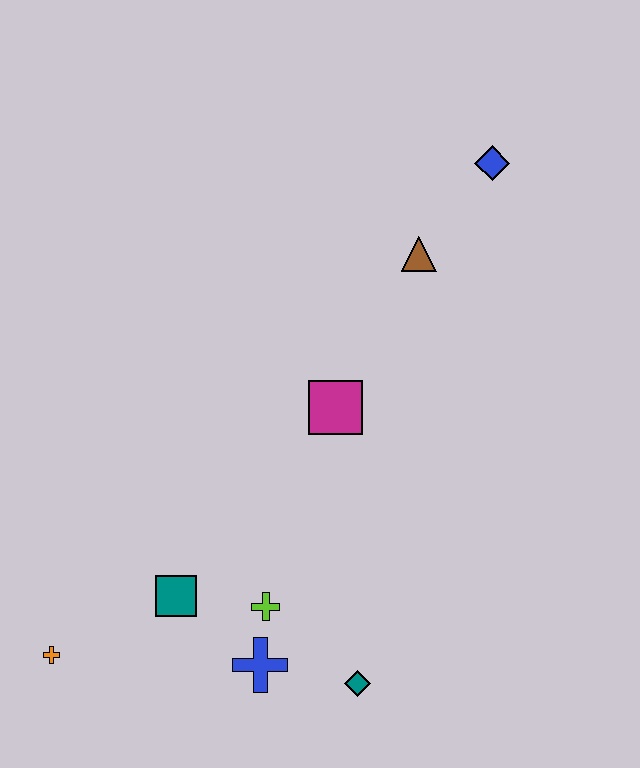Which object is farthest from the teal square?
The blue diamond is farthest from the teal square.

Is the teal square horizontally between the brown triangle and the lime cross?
No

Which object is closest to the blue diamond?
The brown triangle is closest to the blue diamond.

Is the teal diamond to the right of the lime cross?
Yes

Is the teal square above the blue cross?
Yes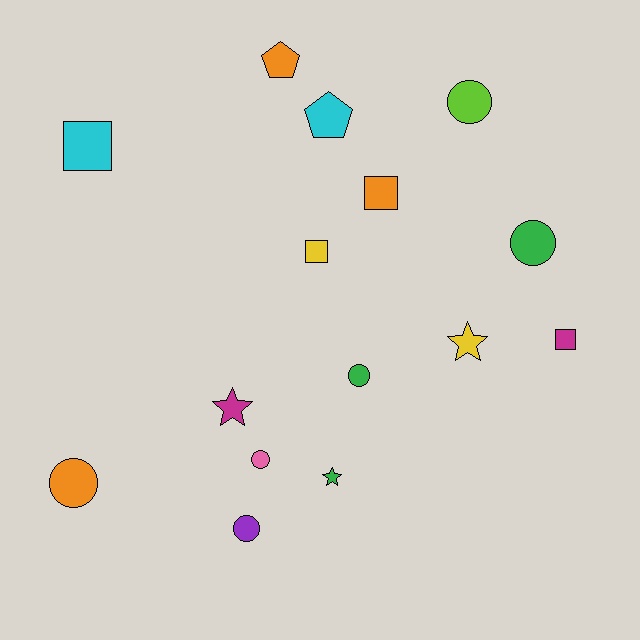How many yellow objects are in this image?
There are 2 yellow objects.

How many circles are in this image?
There are 6 circles.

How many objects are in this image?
There are 15 objects.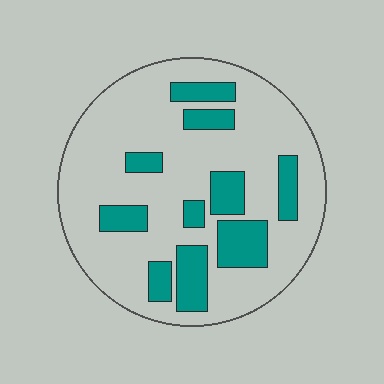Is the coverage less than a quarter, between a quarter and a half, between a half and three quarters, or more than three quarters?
Less than a quarter.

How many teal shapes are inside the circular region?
10.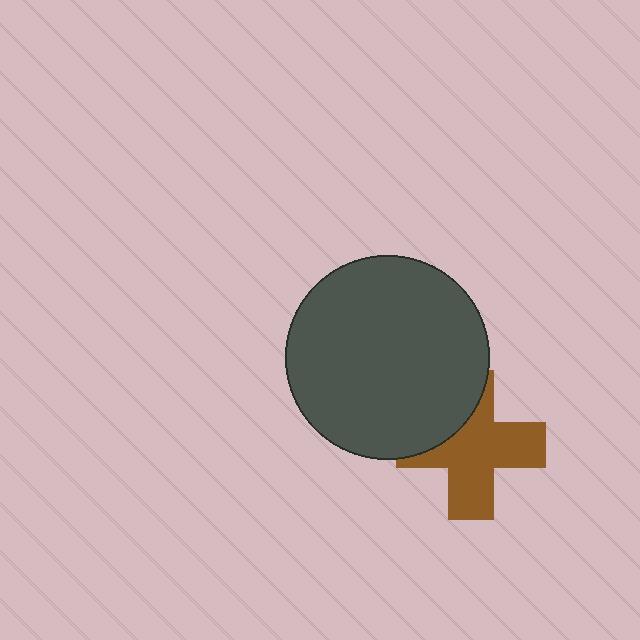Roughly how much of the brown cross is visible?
Most of it is visible (roughly 69%).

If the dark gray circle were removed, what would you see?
You would see the complete brown cross.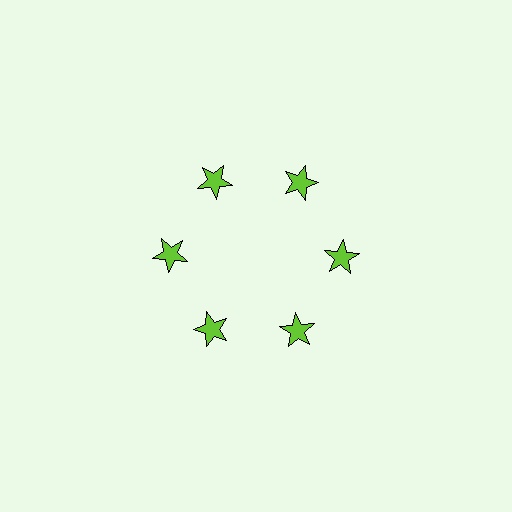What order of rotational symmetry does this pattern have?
This pattern has 6-fold rotational symmetry.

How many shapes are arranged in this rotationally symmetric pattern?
There are 6 shapes, arranged in 6 groups of 1.